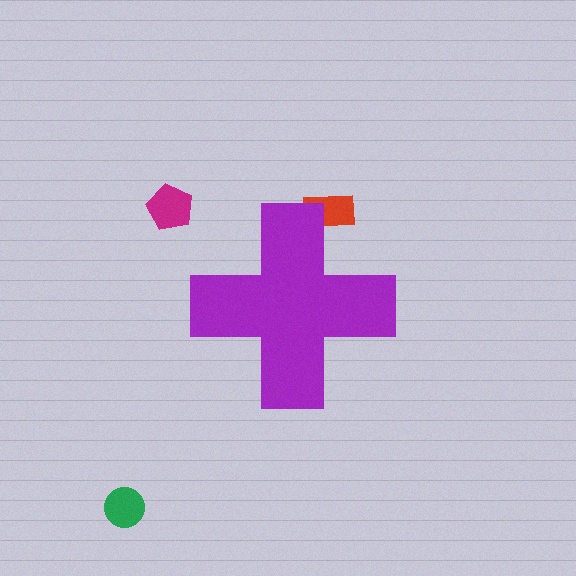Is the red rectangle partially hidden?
Yes, the red rectangle is partially hidden behind the purple cross.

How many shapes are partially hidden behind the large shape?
1 shape is partially hidden.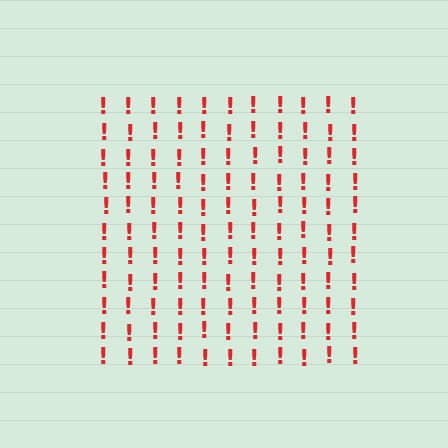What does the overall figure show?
The overall figure shows a square.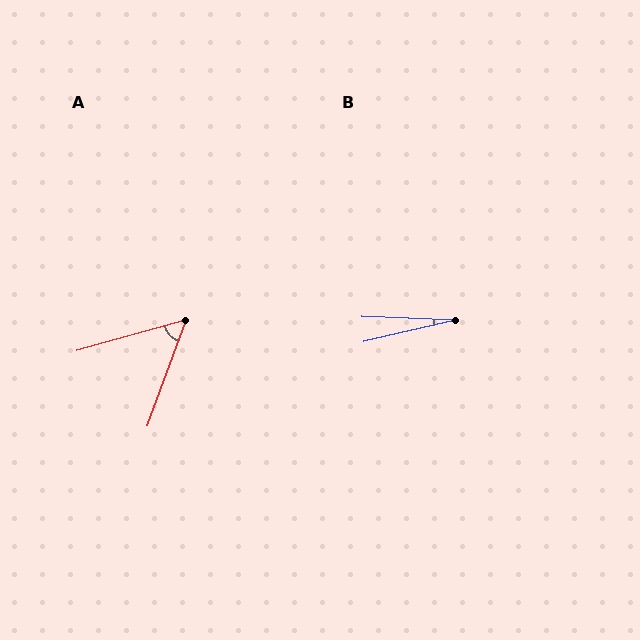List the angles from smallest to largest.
B (16°), A (54°).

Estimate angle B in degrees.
Approximately 16 degrees.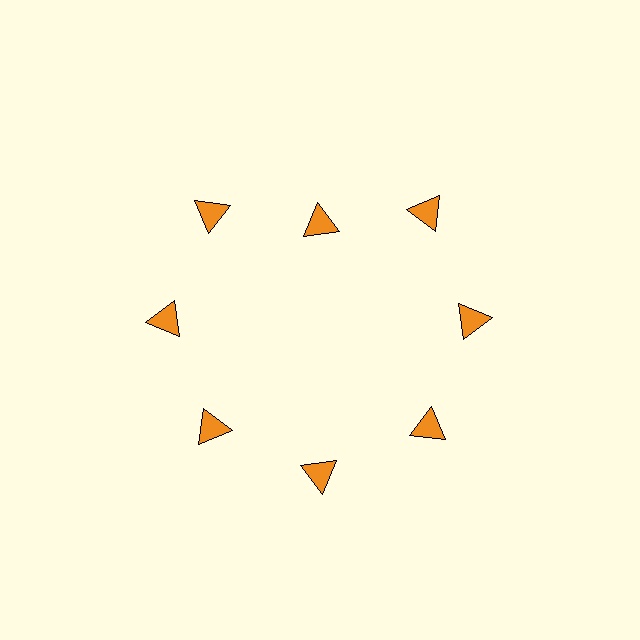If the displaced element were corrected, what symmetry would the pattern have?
It would have 8-fold rotational symmetry — the pattern would map onto itself every 45 degrees.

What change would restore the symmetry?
The symmetry would be restored by moving it outward, back onto the ring so that all 8 triangles sit at equal angles and equal distance from the center.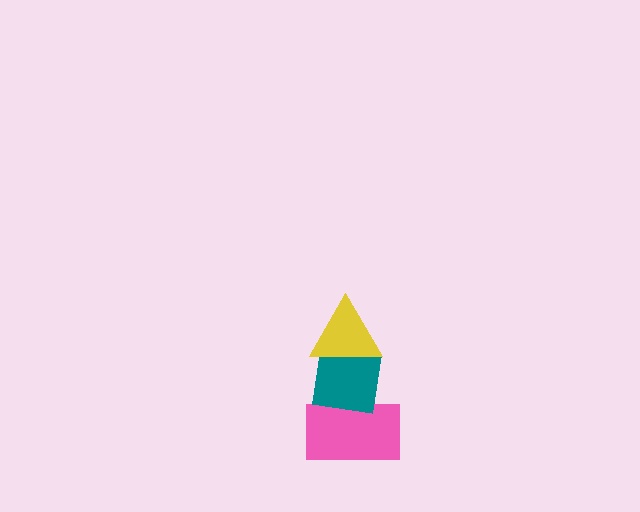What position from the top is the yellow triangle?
The yellow triangle is 1st from the top.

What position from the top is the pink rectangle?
The pink rectangle is 3rd from the top.